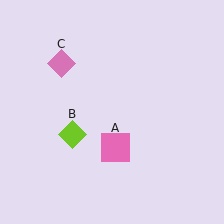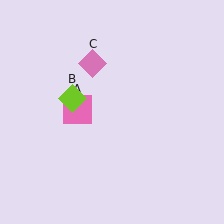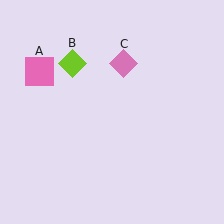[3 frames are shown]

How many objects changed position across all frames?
3 objects changed position: pink square (object A), lime diamond (object B), pink diamond (object C).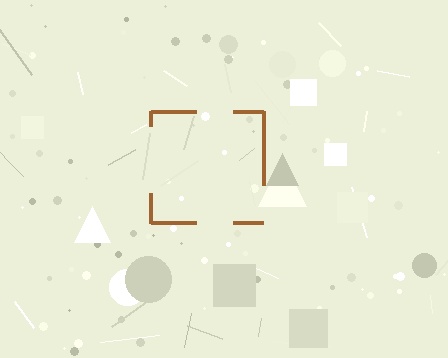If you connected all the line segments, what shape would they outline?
They would outline a square.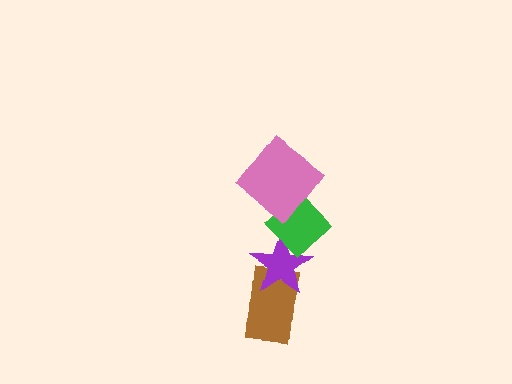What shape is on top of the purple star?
The green diamond is on top of the purple star.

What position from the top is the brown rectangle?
The brown rectangle is 4th from the top.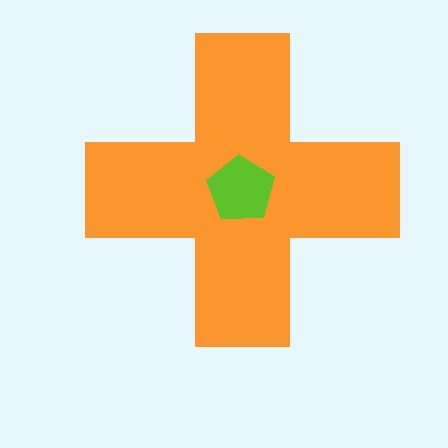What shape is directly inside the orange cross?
The lime pentagon.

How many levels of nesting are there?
2.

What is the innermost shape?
The lime pentagon.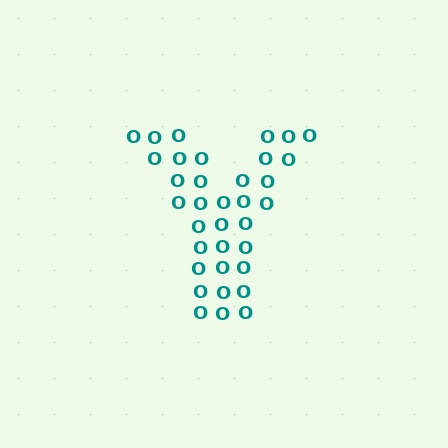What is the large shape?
The large shape is the letter Y.